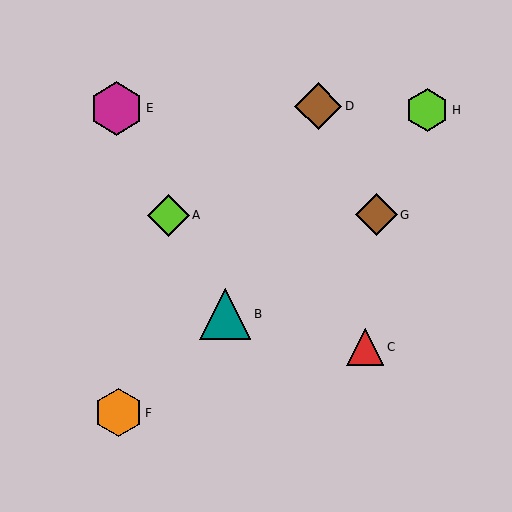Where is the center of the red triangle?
The center of the red triangle is at (365, 347).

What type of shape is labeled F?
Shape F is an orange hexagon.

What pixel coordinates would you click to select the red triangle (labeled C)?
Click at (365, 347) to select the red triangle C.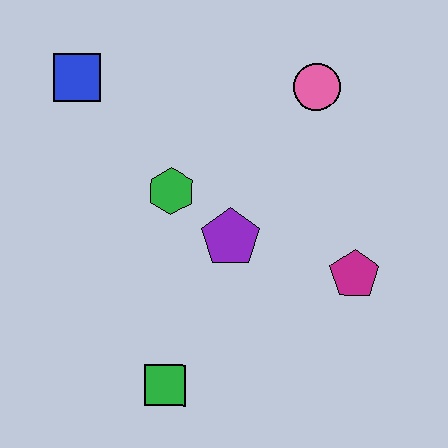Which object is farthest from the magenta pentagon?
The blue square is farthest from the magenta pentagon.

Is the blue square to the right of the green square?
No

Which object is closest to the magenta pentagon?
The purple pentagon is closest to the magenta pentagon.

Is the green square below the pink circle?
Yes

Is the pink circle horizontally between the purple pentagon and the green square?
No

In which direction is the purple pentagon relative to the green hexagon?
The purple pentagon is to the right of the green hexagon.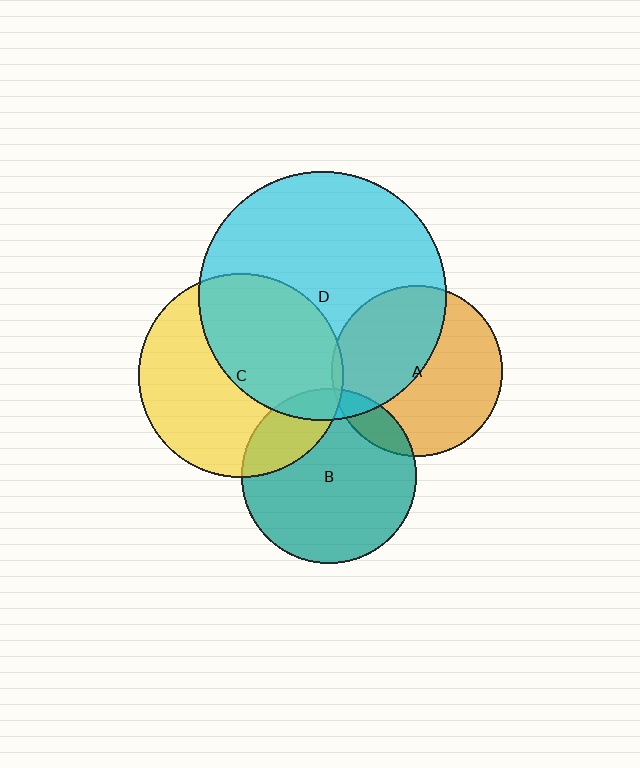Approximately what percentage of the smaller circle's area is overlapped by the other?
Approximately 10%.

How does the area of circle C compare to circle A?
Approximately 1.4 times.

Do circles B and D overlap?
Yes.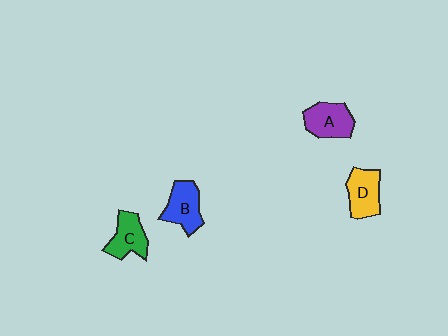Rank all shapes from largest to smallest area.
From largest to smallest: A (purple), B (blue), D (yellow), C (green).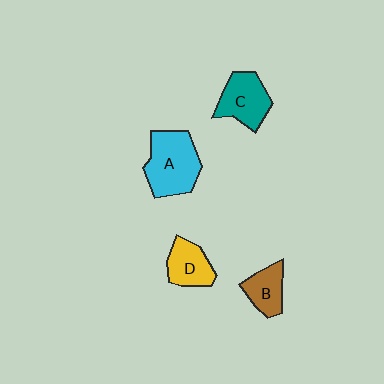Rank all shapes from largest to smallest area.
From largest to smallest: A (cyan), C (teal), D (yellow), B (brown).